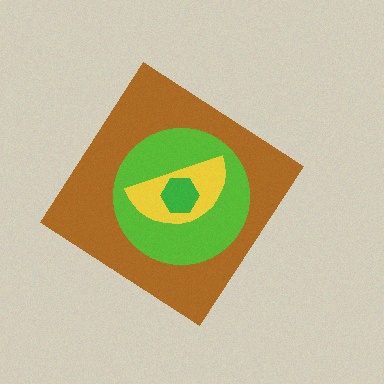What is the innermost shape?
The green hexagon.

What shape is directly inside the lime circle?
The yellow semicircle.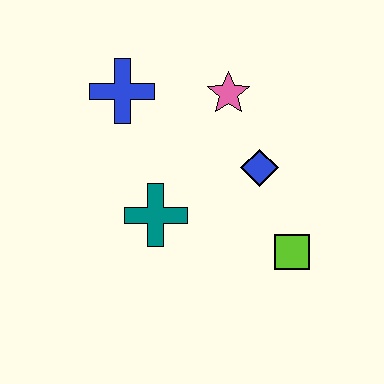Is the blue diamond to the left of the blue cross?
No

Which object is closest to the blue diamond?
The pink star is closest to the blue diamond.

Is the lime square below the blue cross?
Yes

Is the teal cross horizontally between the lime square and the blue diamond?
No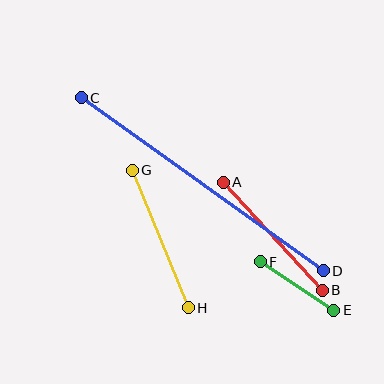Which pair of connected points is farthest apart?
Points C and D are farthest apart.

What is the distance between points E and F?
The distance is approximately 88 pixels.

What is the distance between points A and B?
The distance is approximately 147 pixels.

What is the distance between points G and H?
The distance is approximately 149 pixels.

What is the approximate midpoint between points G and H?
The midpoint is at approximately (160, 239) pixels.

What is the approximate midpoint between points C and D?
The midpoint is at approximately (202, 184) pixels.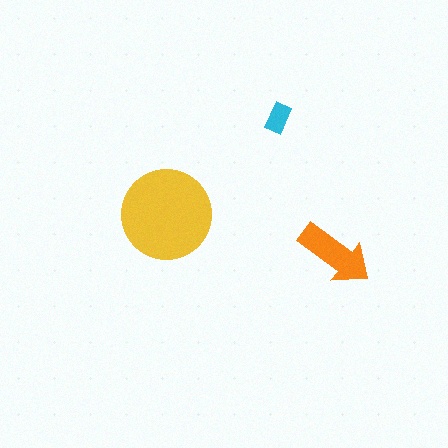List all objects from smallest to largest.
The cyan rectangle, the orange arrow, the yellow circle.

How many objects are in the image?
There are 3 objects in the image.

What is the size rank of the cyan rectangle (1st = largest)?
3rd.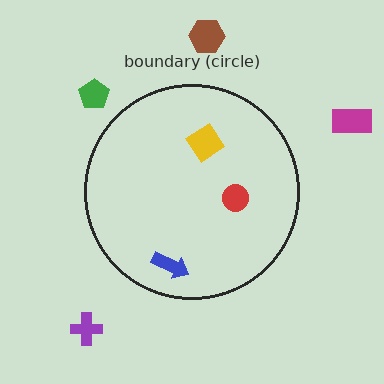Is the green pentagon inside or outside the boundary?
Outside.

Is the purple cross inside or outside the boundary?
Outside.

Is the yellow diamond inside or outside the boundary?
Inside.